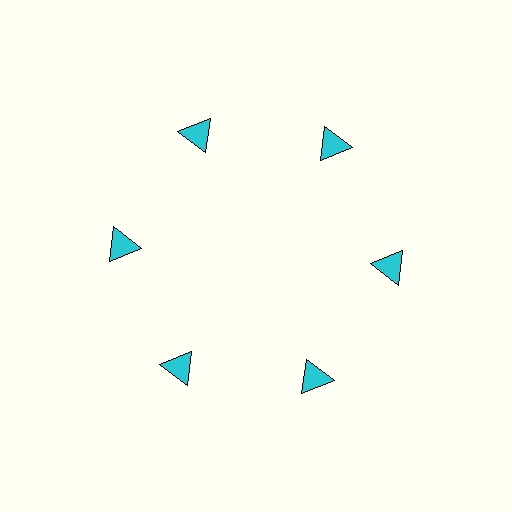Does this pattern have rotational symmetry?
Yes, this pattern has 6-fold rotational symmetry. It looks the same after rotating 60 degrees around the center.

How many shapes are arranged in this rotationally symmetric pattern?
There are 6 shapes, arranged in 6 groups of 1.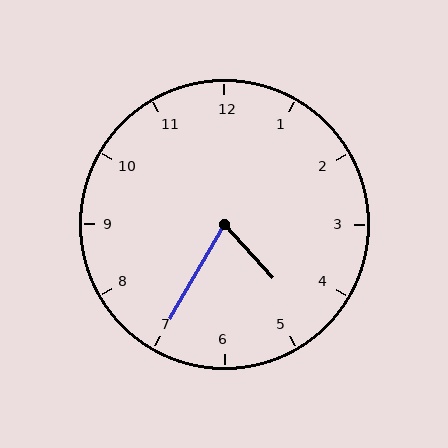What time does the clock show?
4:35.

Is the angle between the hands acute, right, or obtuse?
It is acute.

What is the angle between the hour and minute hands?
Approximately 72 degrees.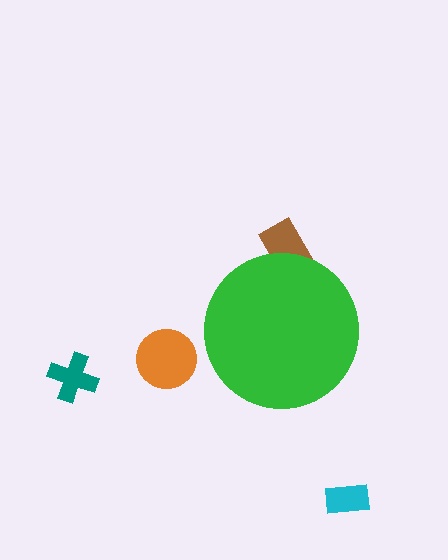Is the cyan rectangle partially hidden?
No, the cyan rectangle is fully visible.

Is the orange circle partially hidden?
No, the orange circle is fully visible.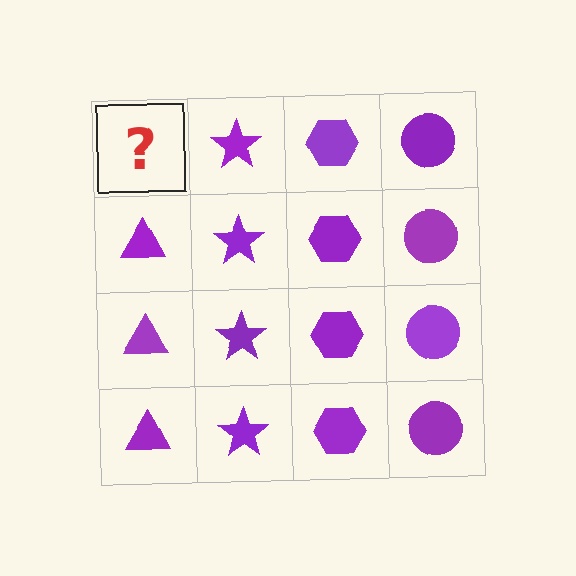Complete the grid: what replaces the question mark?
The question mark should be replaced with a purple triangle.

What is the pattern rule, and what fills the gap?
The rule is that each column has a consistent shape. The gap should be filled with a purple triangle.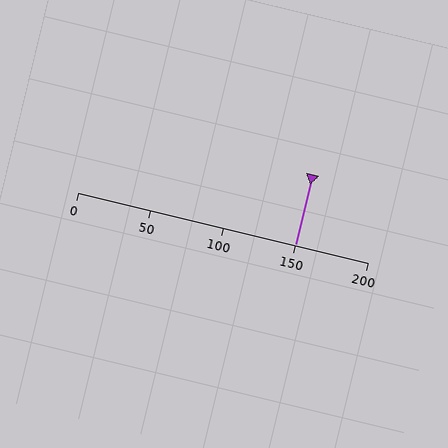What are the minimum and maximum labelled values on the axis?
The axis runs from 0 to 200.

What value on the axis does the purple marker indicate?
The marker indicates approximately 150.